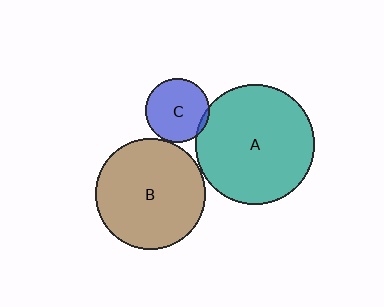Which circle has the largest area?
Circle A (teal).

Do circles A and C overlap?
Yes.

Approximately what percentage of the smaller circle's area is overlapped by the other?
Approximately 5%.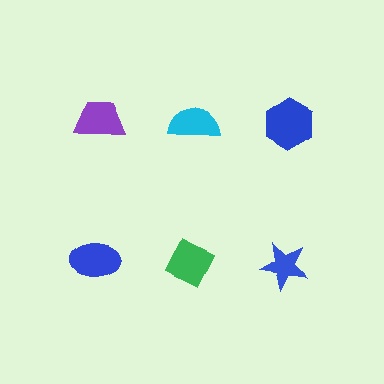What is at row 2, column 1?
A blue ellipse.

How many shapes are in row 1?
3 shapes.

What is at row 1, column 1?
A purple trapezoid.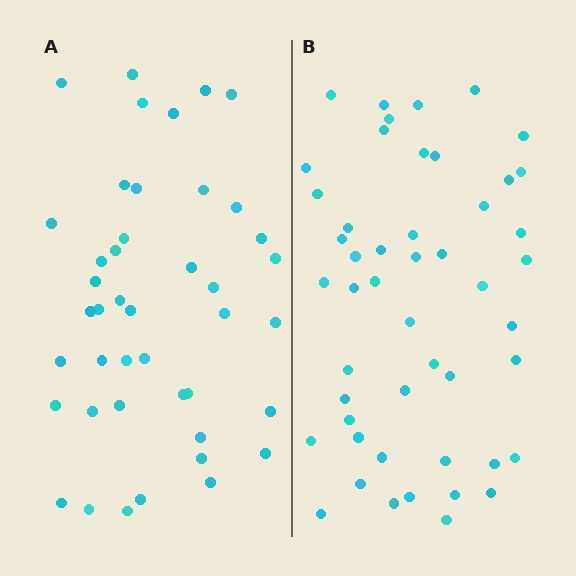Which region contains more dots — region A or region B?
Region B (the right region) has more dots.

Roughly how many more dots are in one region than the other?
Region B has about 6 more dots than region A.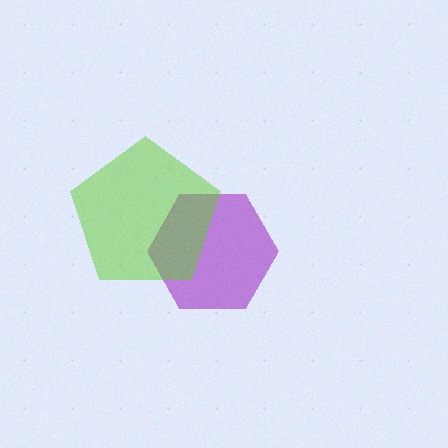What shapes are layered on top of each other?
The layered shapes are: a purple hexagon, a lime pentagon.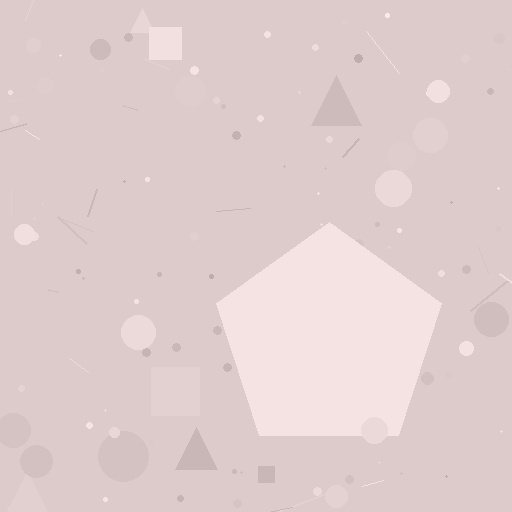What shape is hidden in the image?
A pentagon is hidden in the image.